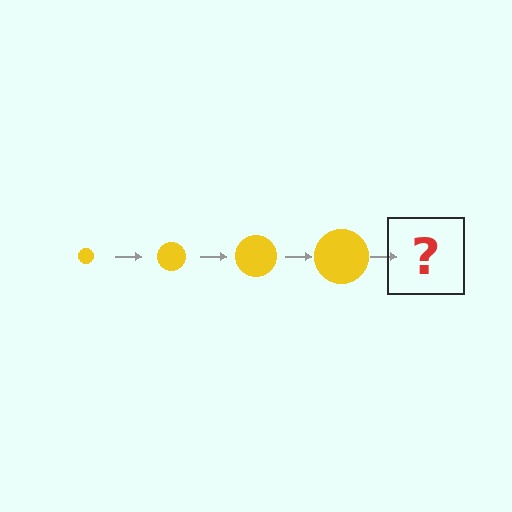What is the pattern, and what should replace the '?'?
The pattern is that the circle gets progressively larger each step. The '?' should be a yellow circle, larger than the previous one.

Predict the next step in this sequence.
The next step is a yellow circle, larger than the previous one.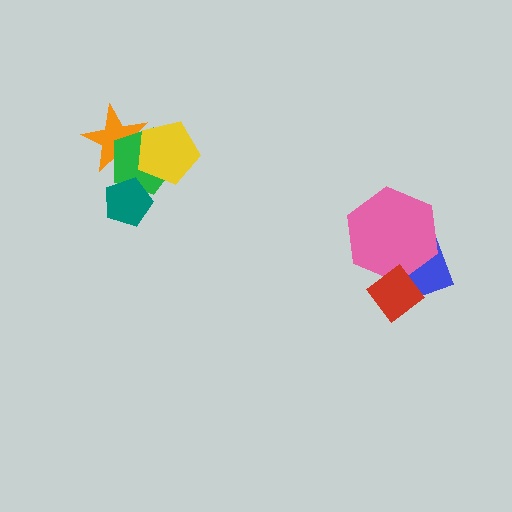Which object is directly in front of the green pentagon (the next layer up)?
The teal pentagon is directly in front of the green pentagon.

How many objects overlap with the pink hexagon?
2 objects overlap with the pink hexagon.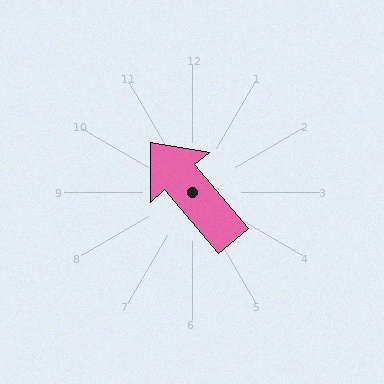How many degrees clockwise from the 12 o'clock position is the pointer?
Approximately 320 degrees.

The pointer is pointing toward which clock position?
Roughly 11 o'clock.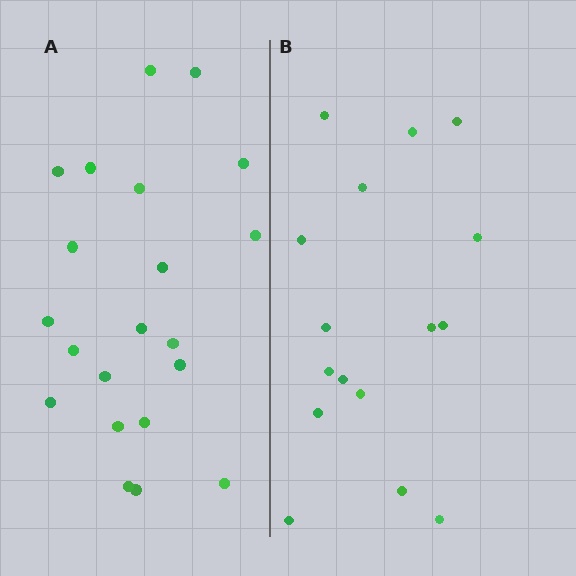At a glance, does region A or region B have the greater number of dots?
Region A (the left region) has more dots.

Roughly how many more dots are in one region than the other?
Region A has about 5 more dots than region B.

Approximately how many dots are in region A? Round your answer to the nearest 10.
About 20 dots. (The exact count is 21, which rounds to 20.)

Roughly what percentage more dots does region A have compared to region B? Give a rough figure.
About 30% more.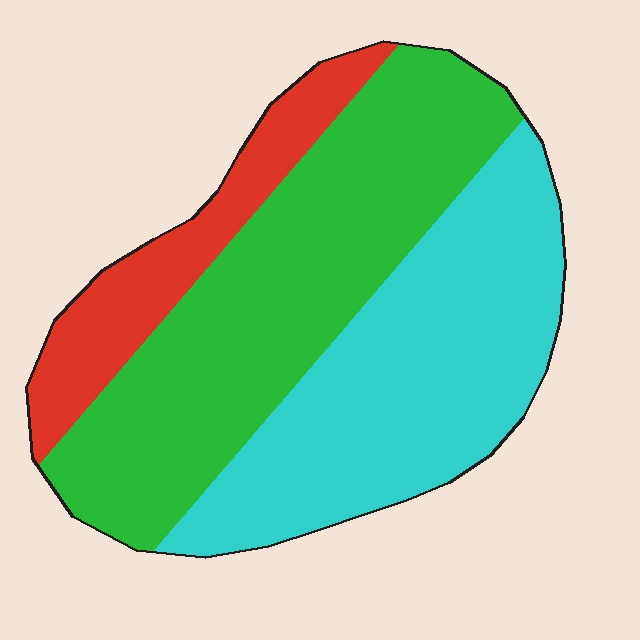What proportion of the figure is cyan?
Cyan takes up about two fifths (2/5) of the figure.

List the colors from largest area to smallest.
From largest to smallest: green, cyan, red.